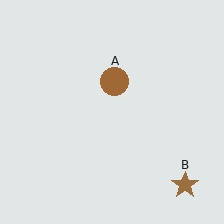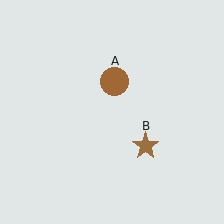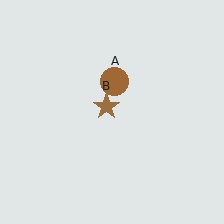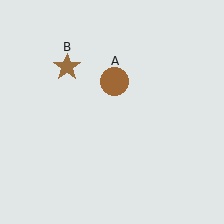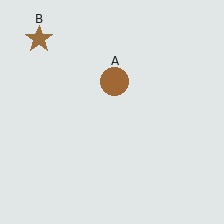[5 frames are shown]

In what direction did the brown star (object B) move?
The brown star (object B) moved up and to the left.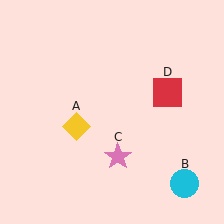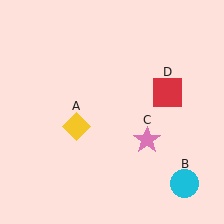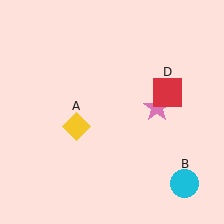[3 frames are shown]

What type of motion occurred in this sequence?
The pink star (object C) rotated counterclockwise around the center of the scene.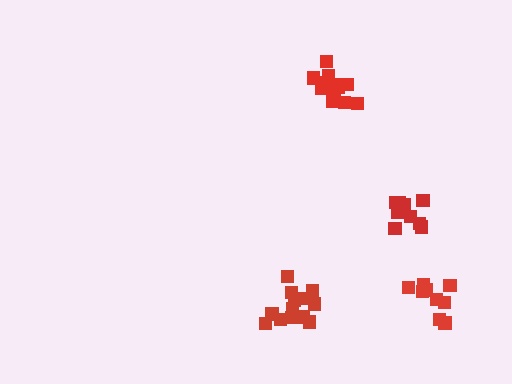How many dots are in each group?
Group 1: 9 dots, Group 2: 9 dots, Group 3: 12 dots, Group 4: 14 dots (44 total).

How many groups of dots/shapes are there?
There are 4 groups.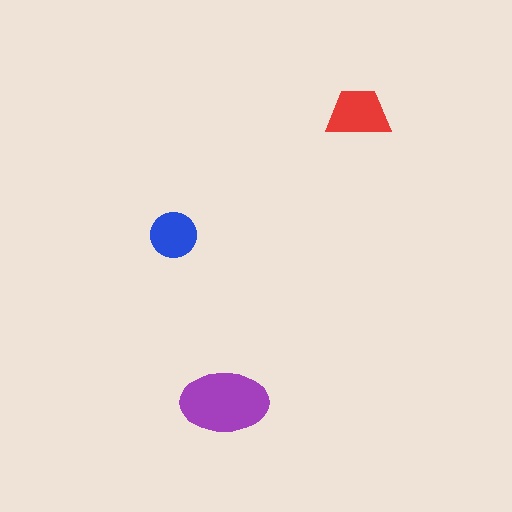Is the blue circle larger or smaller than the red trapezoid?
Smaller.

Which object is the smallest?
The blue circle.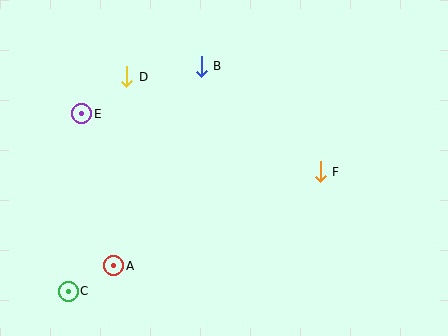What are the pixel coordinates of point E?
Point E is at (82, 114).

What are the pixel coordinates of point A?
Point A is at (114, 266).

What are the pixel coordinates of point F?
Point F is at (320, 172).